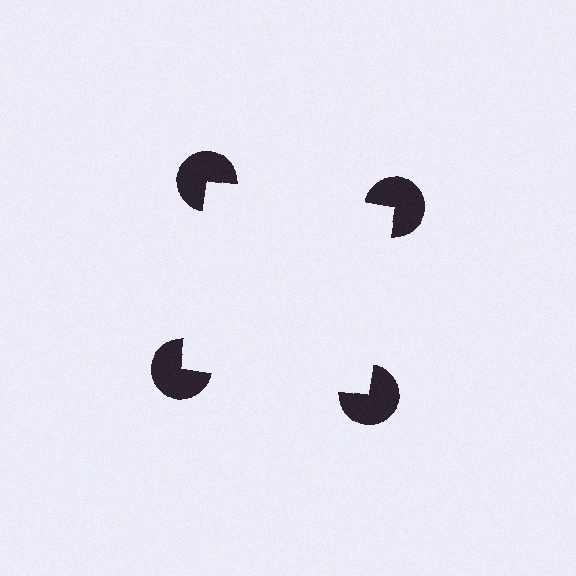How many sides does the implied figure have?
4 sides.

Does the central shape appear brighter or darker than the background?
It typically appears slightly brighter than the background, even though no actual brightness change is drawn.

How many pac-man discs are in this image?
There are 4 — one at each vertex of the illusory square.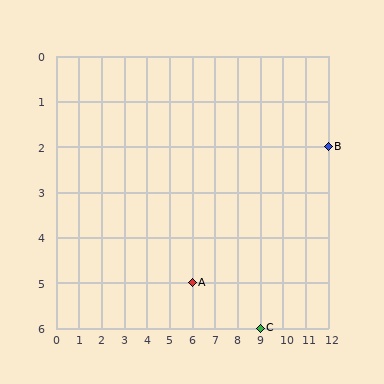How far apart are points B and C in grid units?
Points B and C are 3 columns and 4 rows apart (about 5.0 grid units diagonally).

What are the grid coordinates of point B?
Point B is at grid coordinates (12, 2).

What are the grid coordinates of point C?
Point C is at grid coordinates (9, 6).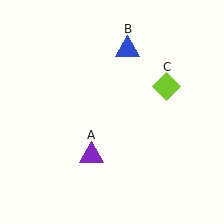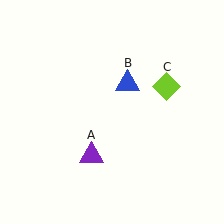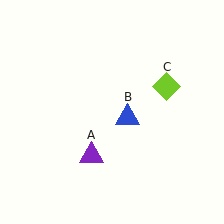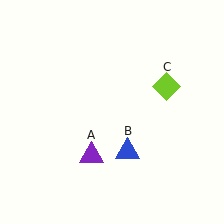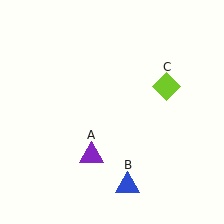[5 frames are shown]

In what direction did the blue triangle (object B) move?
The blue triangle (object B) moved down.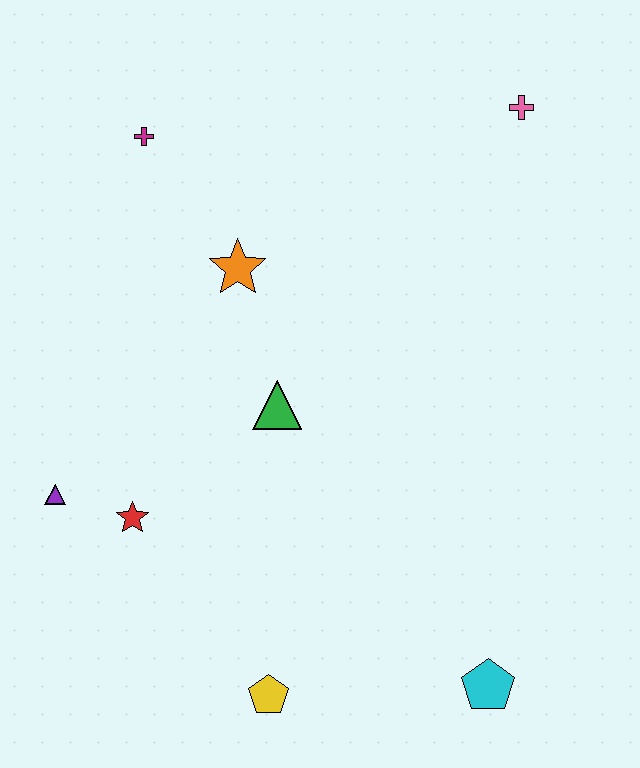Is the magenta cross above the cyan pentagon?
Yes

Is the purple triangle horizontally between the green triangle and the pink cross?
No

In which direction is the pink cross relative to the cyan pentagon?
The pink cross is above the cyan pentagon.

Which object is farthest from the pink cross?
The yellow pentagon is farthest from the pink cross.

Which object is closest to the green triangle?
The orange star is closest to the green triangle.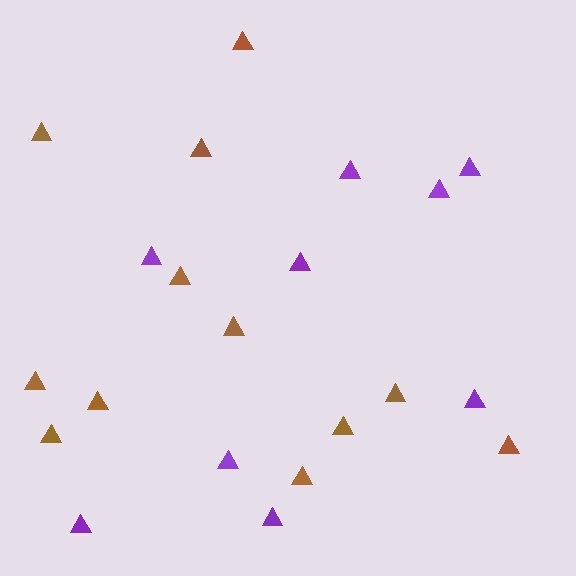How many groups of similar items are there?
There are 2 groups: one group of brown triangles (12) and one group of purple triangles (9).